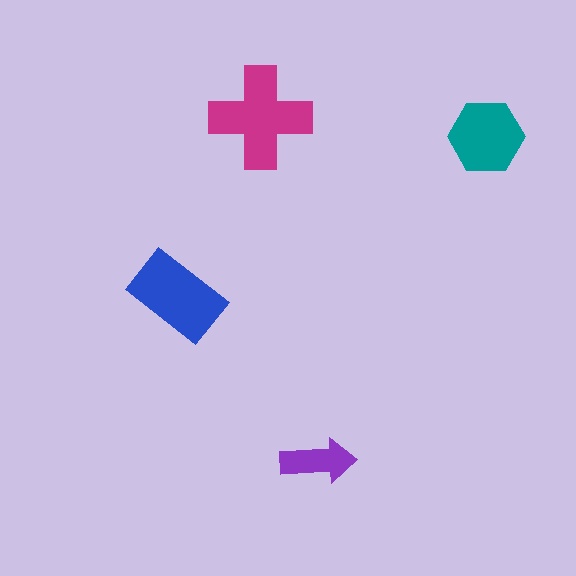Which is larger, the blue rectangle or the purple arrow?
The blue rectangle.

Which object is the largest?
The magenta cross.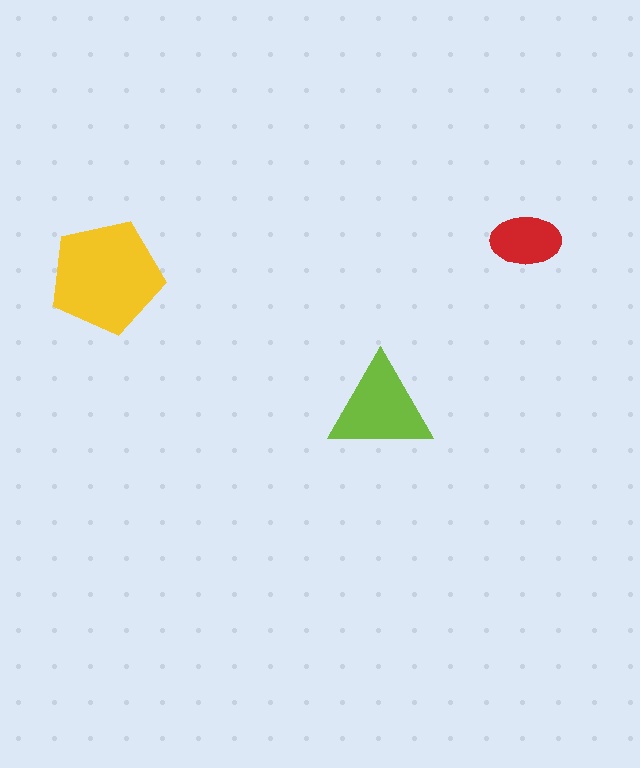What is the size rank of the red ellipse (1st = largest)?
3rd.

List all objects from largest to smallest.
The yellow pentagon, the lime triangle, the red ellipse.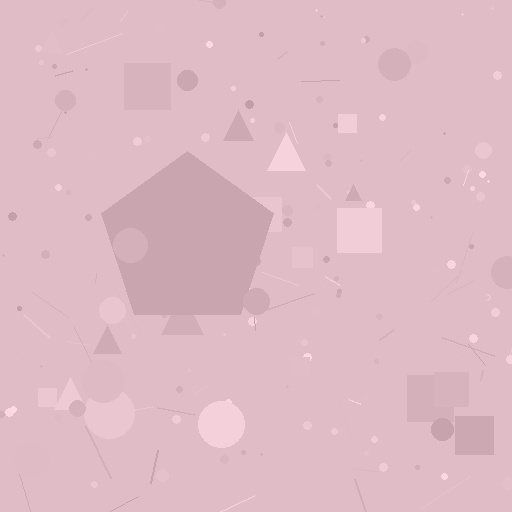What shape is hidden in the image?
A pentagon is hidden in the image.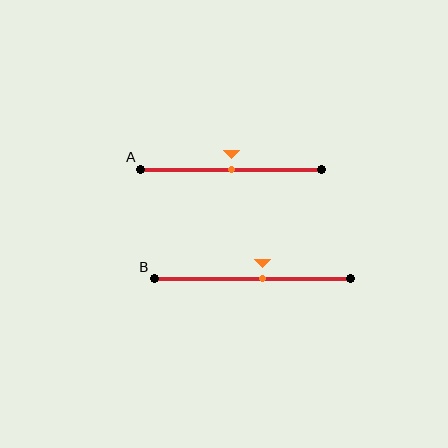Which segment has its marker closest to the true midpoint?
Segment A has its marker closest to the true midpoint.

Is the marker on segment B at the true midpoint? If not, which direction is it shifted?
No, the marker on segment B is shifted to the right by about 5% of the segment length.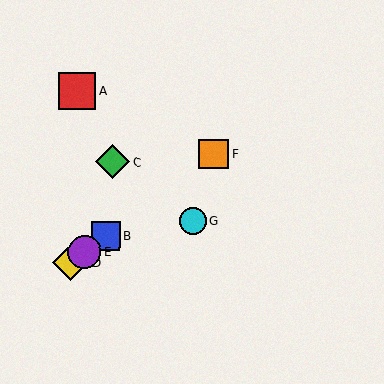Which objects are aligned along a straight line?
Objects B, D, E, F are aligned along a straight line.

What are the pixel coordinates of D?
Object D is at (71, 262).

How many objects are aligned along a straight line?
4 objects (B, D, E, F) are aligned along a straight line.